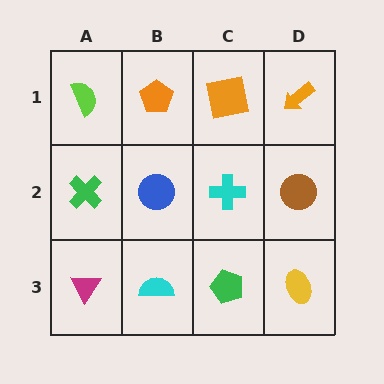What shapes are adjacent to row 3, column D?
A brown circle (row 2, column D), a green pentagon (row 3, column C).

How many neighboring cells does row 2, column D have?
3.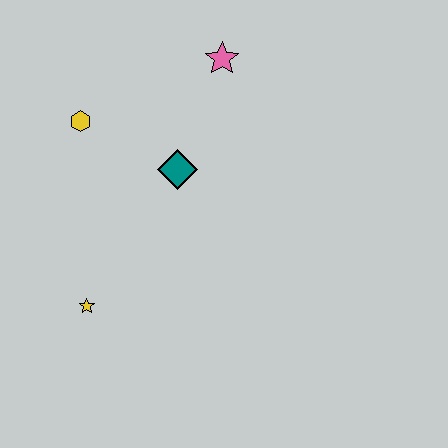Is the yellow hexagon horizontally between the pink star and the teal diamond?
No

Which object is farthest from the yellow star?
The pink star is farthest from the yellow star.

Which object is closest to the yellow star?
The teal diamond is closest to the yellow star.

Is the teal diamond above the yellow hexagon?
No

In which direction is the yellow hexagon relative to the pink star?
The yellow hexagon is to the left of the pink star.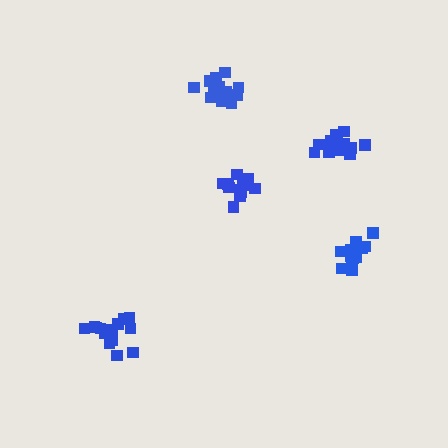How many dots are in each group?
Group 1: 15 dots, Group 2: 12 dots, Group 3: 12 dots, Group 4: 15 dots, Group 5: 14 dots (68 total).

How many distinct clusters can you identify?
There are 5 distinct clusters.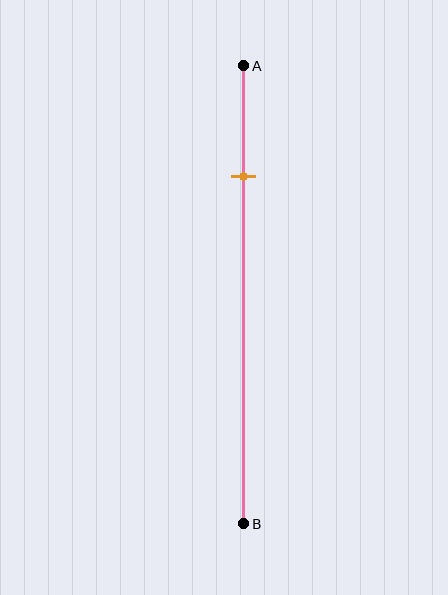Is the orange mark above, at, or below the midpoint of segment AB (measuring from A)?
The orange mark is above the midpoint of segment AB.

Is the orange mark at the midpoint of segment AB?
No, the mark is at about 25% from A, not at the 50% midpoint.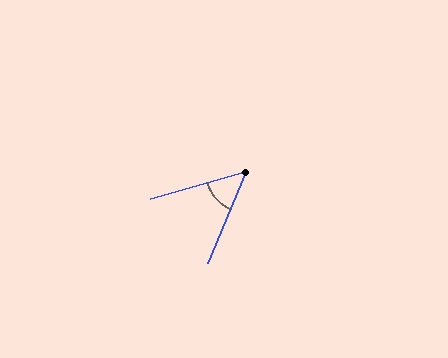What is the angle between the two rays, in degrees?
Approximately 51 degrees.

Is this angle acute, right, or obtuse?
It is acute.